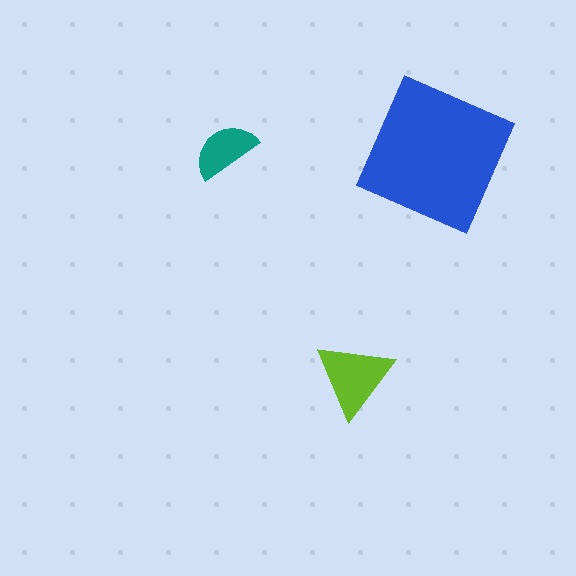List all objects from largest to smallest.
The blue square, the lime triangle, the teal semicircle.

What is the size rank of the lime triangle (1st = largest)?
2nd.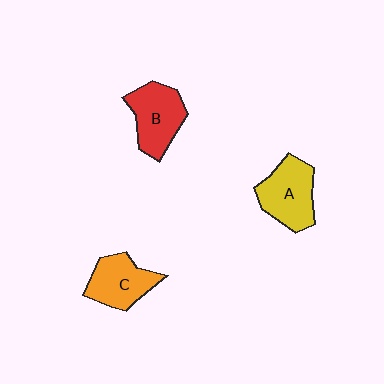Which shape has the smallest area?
Shape C (orange).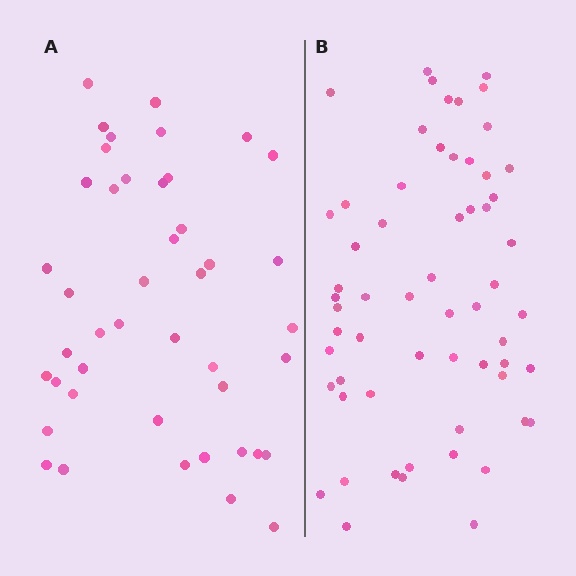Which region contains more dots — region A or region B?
Region B (the right region) has more dots.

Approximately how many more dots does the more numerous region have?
Region B has approximately 15 more dots than region A.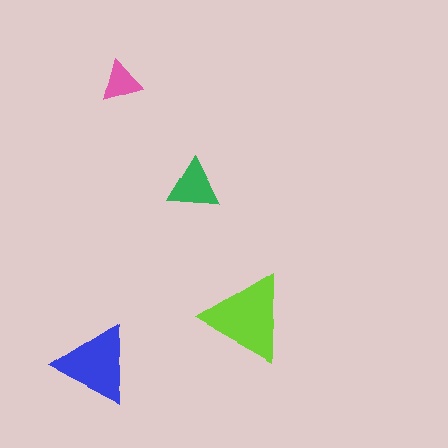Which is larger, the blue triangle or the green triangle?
The blue one.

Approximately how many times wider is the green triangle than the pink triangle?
About 1.5 times wider.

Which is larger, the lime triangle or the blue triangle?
The lime one.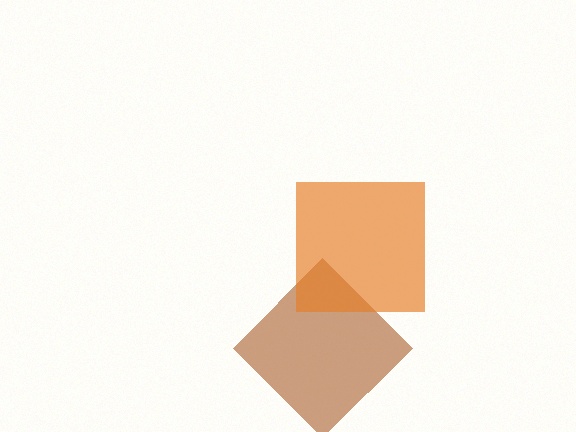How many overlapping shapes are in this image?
There are 2 overlapping shapes in the image.